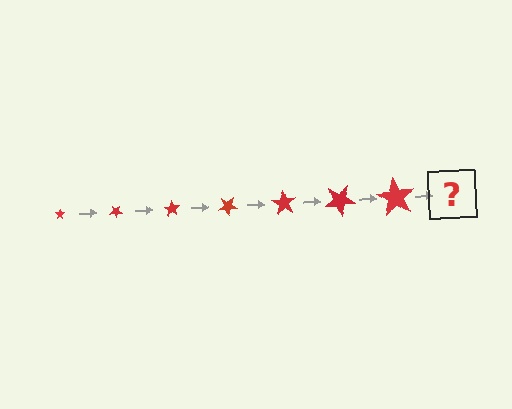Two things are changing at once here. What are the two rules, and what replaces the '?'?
The two rules are that the star grows larger each step and it rotates 35 degrees each step. The '?' should be a star, larger than the previous one and rotated 245 degrees from the start.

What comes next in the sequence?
The next element should be a star, larger than the previous one and rotated 245 degrees from the start.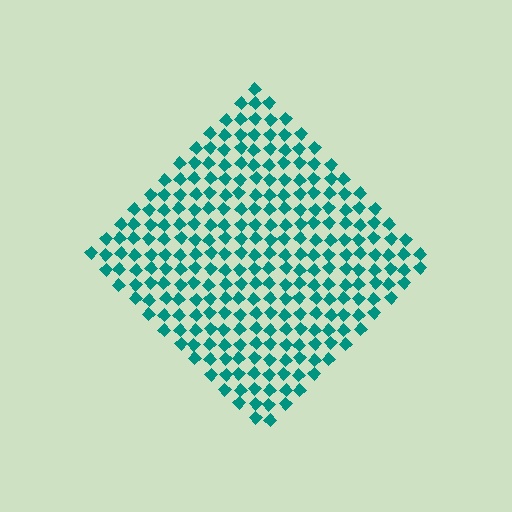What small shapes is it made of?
It is made of small diamonds.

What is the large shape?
The large shape is a diamond.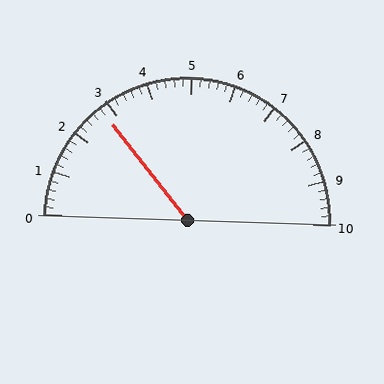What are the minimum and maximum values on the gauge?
The gauge ranges from 0 to 10.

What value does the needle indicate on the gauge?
The needle indicates approximately 2.8.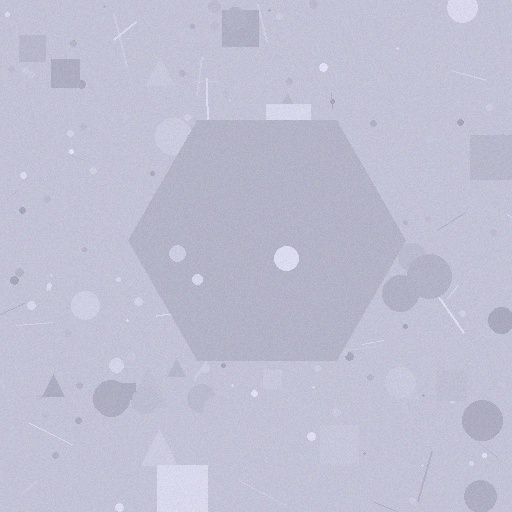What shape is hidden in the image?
A hexagon is hidden in the image.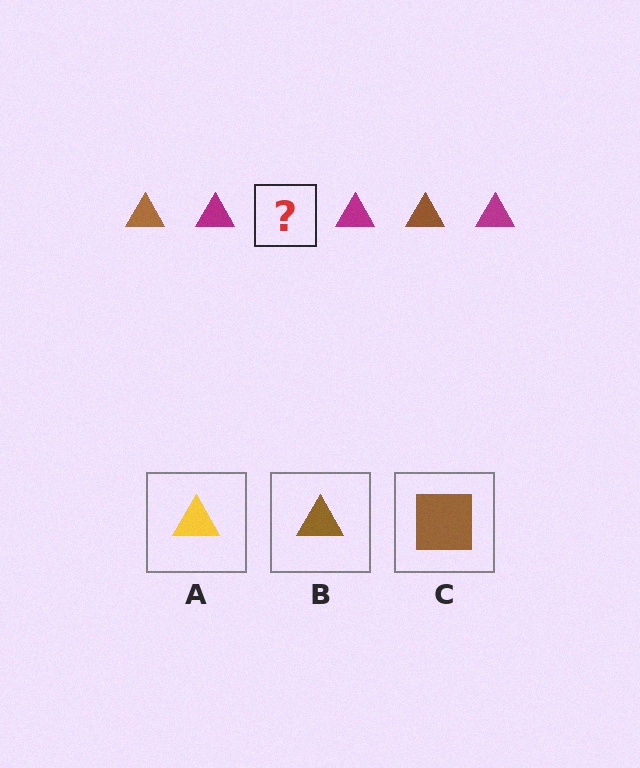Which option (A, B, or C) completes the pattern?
B.